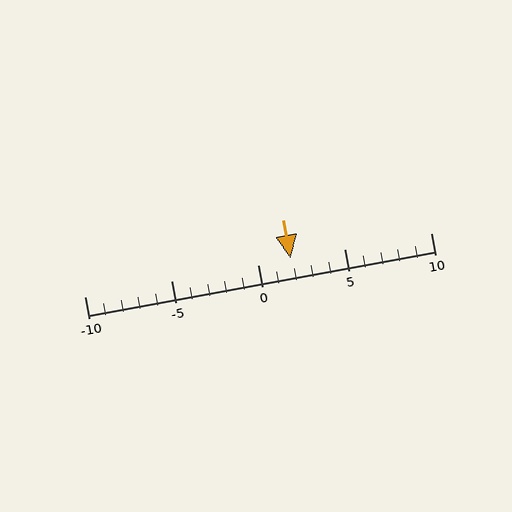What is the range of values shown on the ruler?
The ruler shows values from -10 to 10.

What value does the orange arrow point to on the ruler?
The orange arrow points to approximately 2.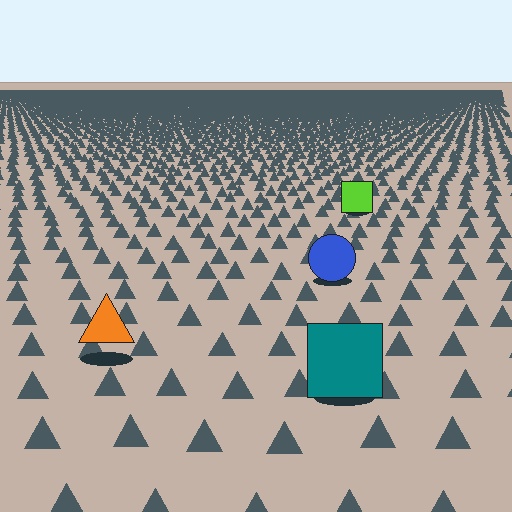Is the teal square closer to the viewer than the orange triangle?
Yes. The teal square is closer — you can tell from the texture gradient: the ground texture is coarser near it.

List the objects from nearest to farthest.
From nearest to farthest: the teal square, the orange triangle, the blue circle, the lime square.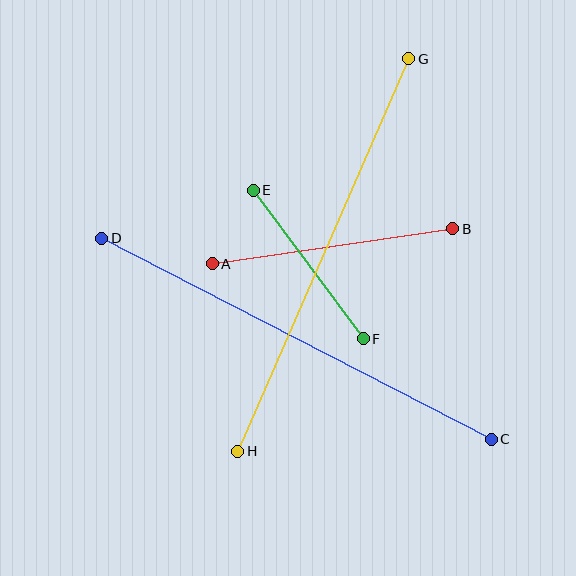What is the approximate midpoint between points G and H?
The midpoint is at approximately (323, 255) pixels.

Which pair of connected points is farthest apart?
Points C and D are farthest apart.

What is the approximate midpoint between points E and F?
The midpoint is at approximately (308, 265) pixels.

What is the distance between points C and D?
The distance is approximately 438 pixels.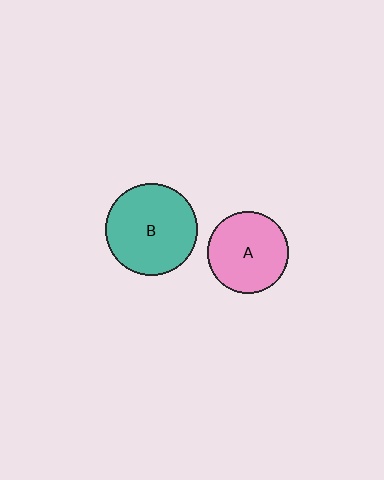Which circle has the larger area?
Circle B (teal).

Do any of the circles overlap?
No, none of the circles overlap.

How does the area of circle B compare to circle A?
Approximately 1.3 times.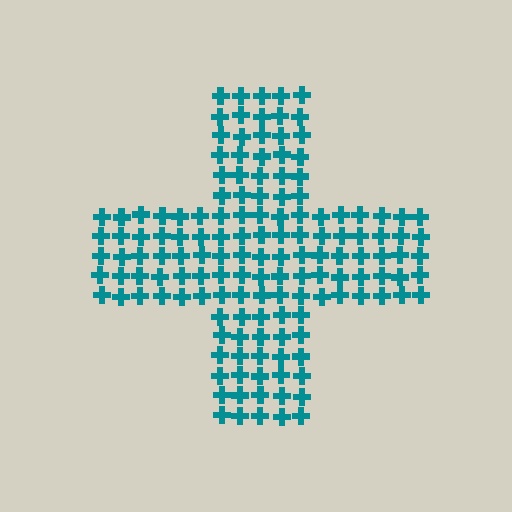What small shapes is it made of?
It is made of small crosses.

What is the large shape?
The large shape is a cross.